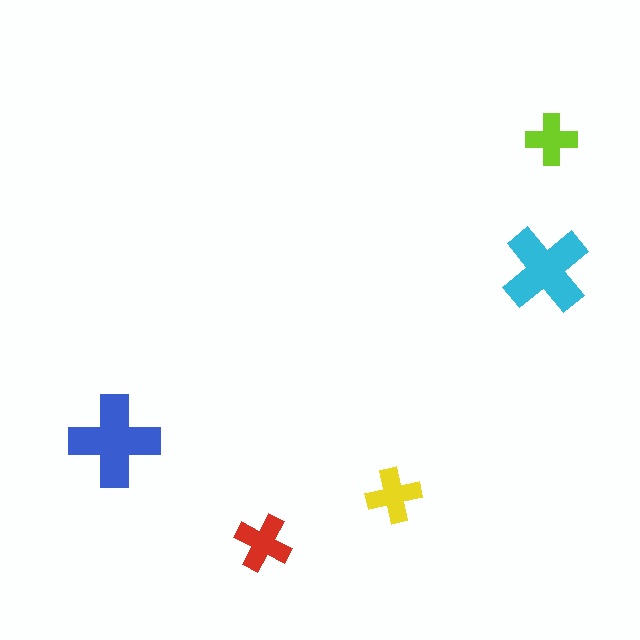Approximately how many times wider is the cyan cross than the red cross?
About 1.5 times wider.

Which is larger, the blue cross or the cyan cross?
The blue one.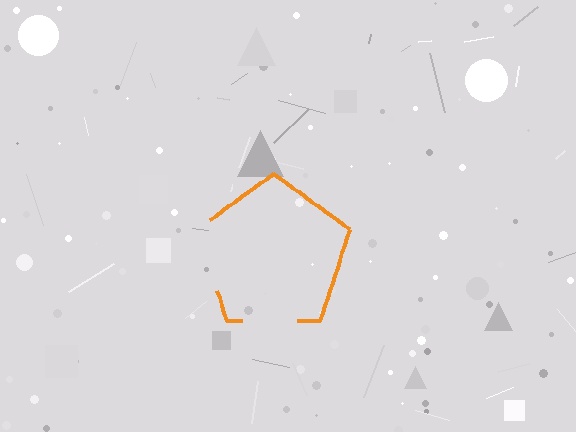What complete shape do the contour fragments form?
The contour fragments form a pentagon.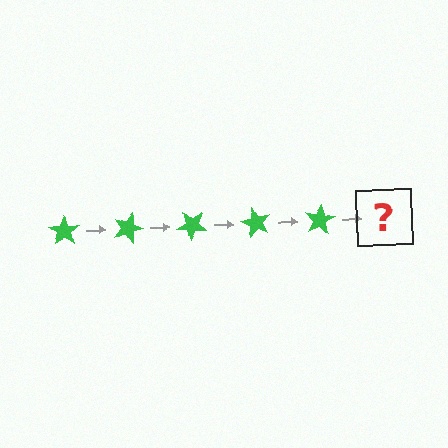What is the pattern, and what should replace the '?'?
The pattern is that the star rotates 20 degrees each step. The '?' should be a green star rotated 100 degrees.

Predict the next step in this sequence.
The next step is a green star rotated 100 degrees.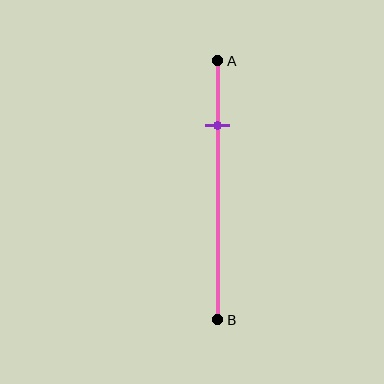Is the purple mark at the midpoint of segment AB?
No, the mark is at about 25% from A, not at the 50% midpoint.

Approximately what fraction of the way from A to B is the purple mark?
The purple mark is approximately 25% of the way from A to B.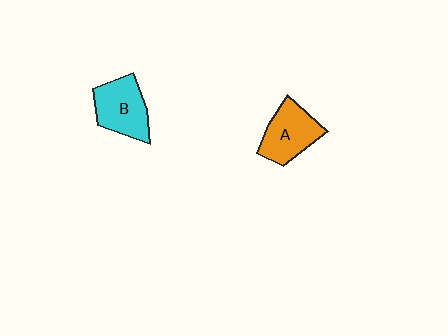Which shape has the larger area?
Shape B (cyan).